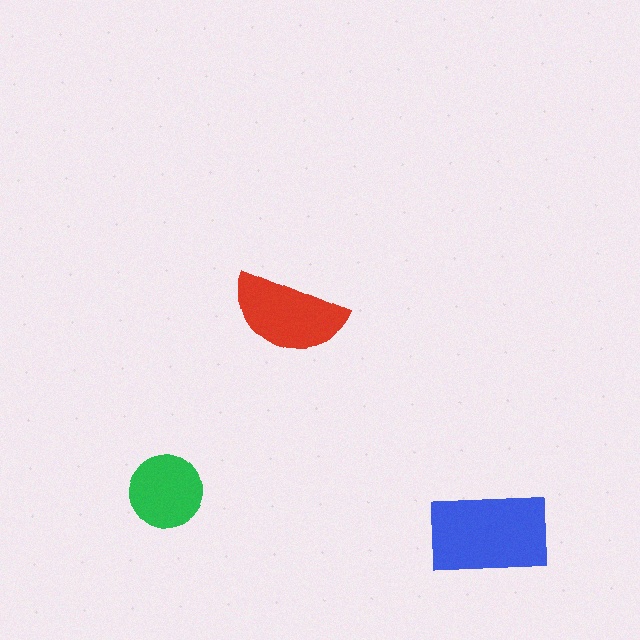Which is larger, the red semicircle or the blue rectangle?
The blue rectangle.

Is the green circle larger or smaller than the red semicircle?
Smaller.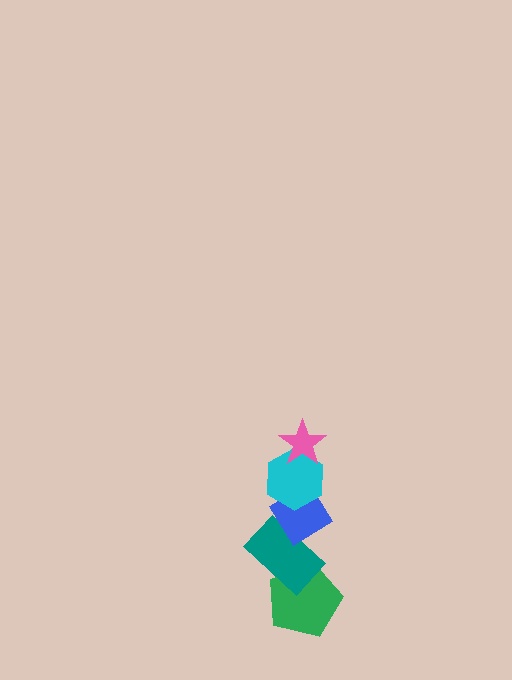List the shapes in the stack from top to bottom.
From top to bottom: the pink star, the cyan hexagon, the blue diamond, the teal rectangle, the green pentagon.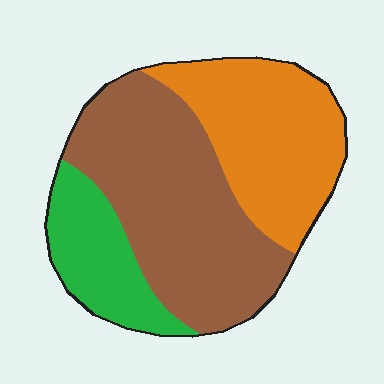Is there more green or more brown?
Brown.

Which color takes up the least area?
Green, at roughly 20%.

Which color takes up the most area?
Brown, at roughly 50%.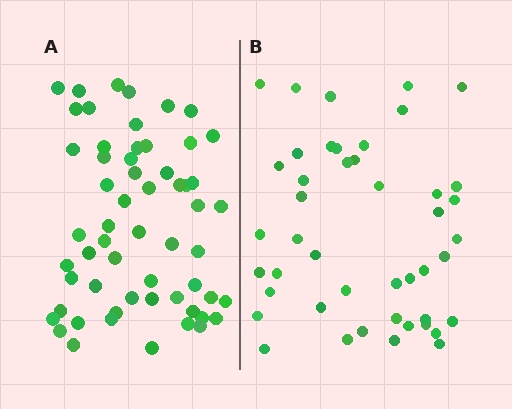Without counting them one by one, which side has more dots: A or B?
Region A (the left region) has more dots.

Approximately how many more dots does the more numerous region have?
Region A has approximately 15 more dots than region B.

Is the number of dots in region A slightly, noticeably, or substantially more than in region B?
Region A has noticeably more, but not dramatically so. The ratio is roughly 1.3 to 1.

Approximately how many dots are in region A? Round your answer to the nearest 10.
About 60 dots. (The exact count is 58, which rounds to 60.)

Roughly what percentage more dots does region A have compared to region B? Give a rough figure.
About 30% more.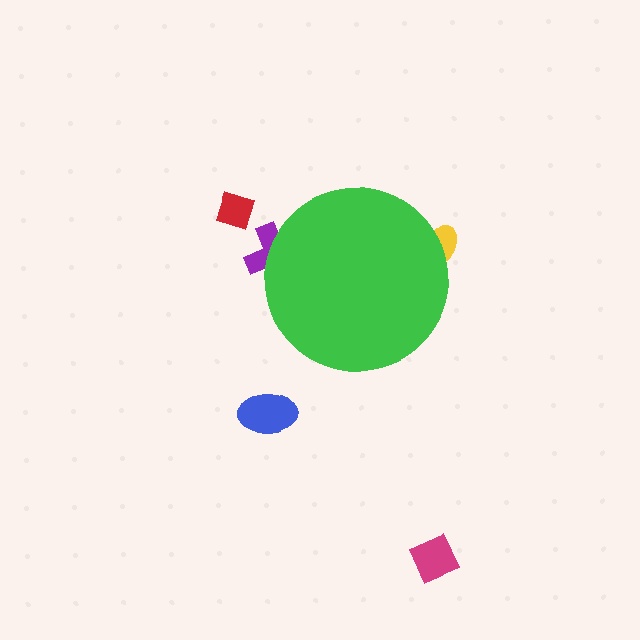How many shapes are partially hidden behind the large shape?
2 shapes are partially hidden.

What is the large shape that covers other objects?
A green circle.